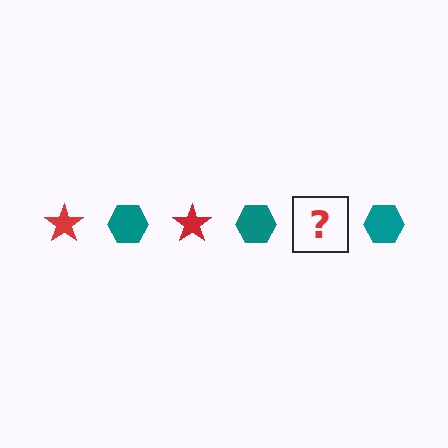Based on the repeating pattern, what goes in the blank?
The blank should be a red star.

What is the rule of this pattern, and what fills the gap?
The rule is that the pattern alternates between red star and teal hexagon. The gap should be filled with a red star.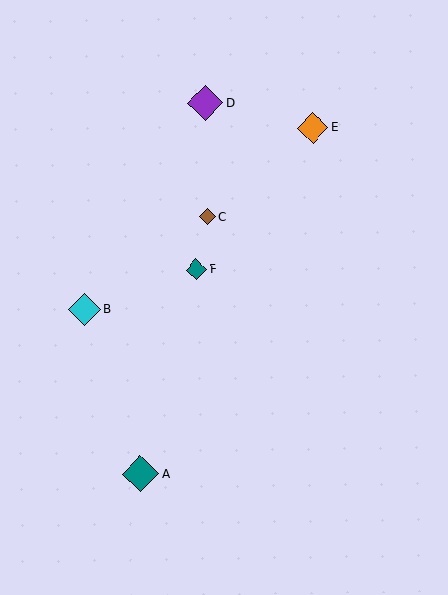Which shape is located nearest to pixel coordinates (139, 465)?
The teal diamond (labeled A) at (140, 474) is nearest to that location.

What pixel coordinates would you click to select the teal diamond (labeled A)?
Click at (140, 474) to select the teal diamond A.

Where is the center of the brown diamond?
The center of the brown diamond is at (207, 217).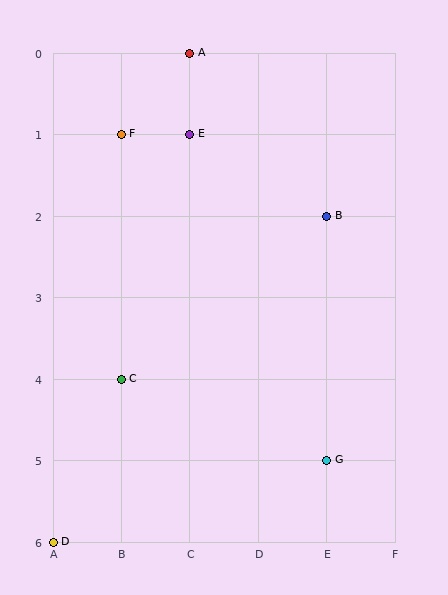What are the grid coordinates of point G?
Point G is at grid coordinates (E, 5).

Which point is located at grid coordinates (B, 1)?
Point F is at (B, 1).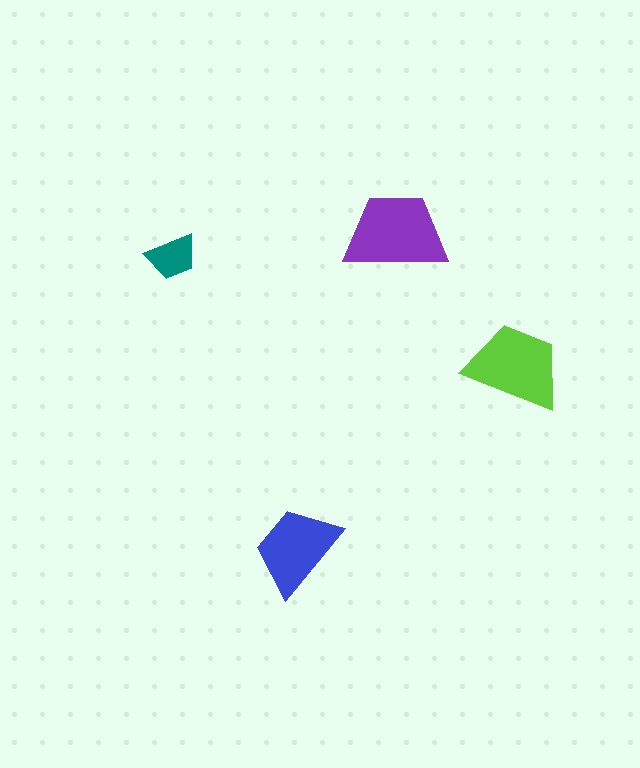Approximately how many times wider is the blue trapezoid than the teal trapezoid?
About 2 times wider.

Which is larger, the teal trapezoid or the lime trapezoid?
The lime one.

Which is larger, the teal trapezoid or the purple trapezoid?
The purple one.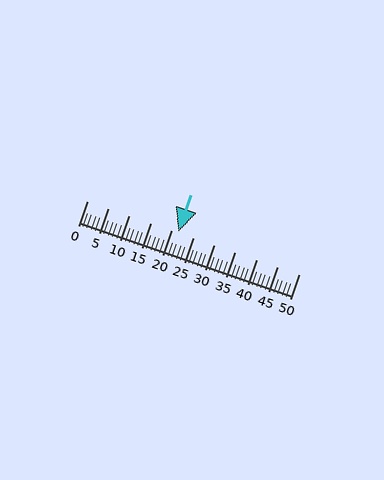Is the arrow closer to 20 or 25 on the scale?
The arrow is closer to 20.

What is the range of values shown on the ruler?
The ruler shows values from 0 to 50.